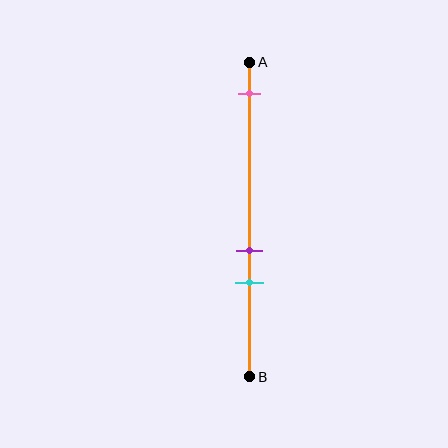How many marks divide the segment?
There are 3 marks dividing the segment.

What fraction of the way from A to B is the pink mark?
The pink mark is approximately 10% (0.1) of the way from A to B.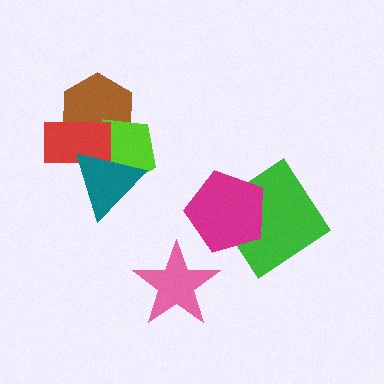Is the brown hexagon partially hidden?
Yes, it is partially covered by another shape.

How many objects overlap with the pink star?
0 objects overlap with the pink star.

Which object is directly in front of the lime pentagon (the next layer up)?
The red rectangle is directly in front of the lime pentagon.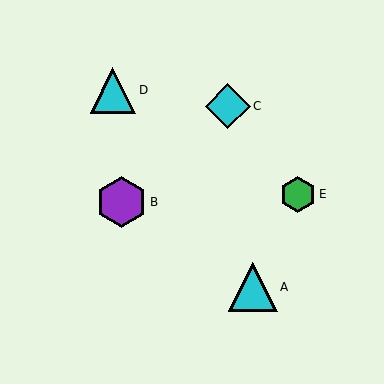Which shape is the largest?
The purple hexagon (labeled B) is the largest.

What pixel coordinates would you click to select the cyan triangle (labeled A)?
Click at (253, 287) to select the cyan triangle A.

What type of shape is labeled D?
Shape D is a cyan triangle.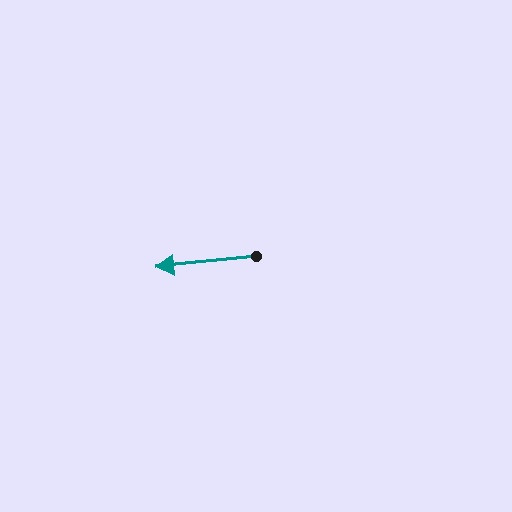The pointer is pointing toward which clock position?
Roughly 9 o'clock.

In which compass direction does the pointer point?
West.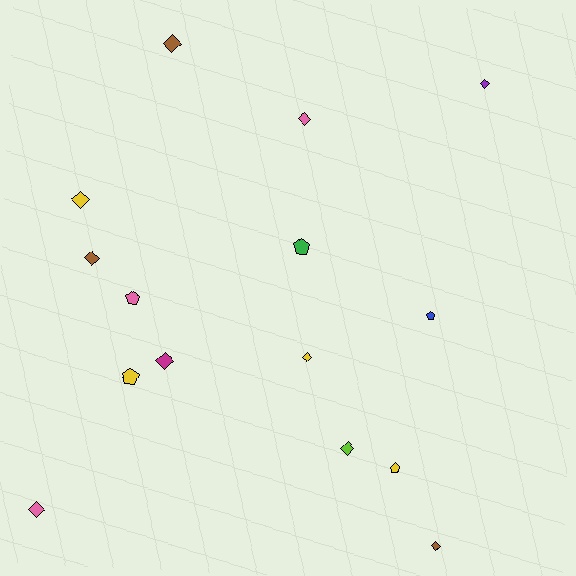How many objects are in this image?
There are 15 objects.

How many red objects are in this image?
There are no red objects.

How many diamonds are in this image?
There are 10 diamonds.